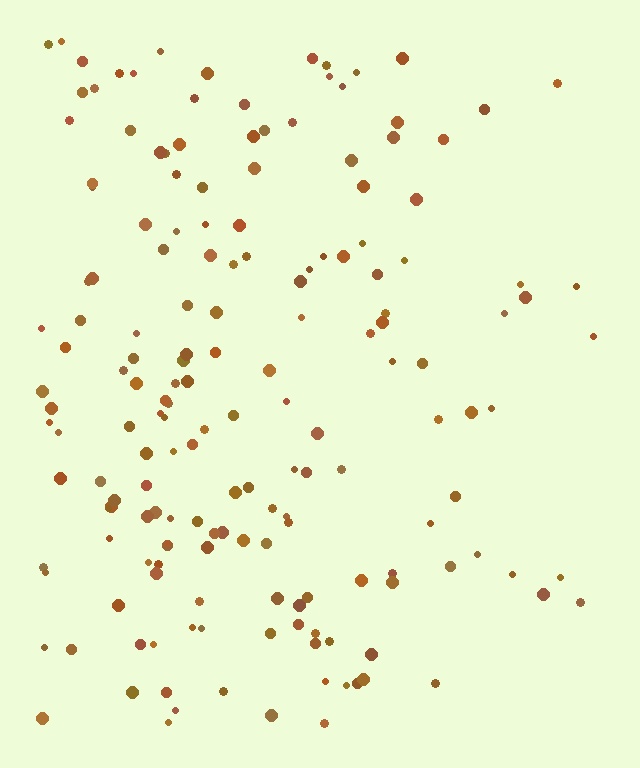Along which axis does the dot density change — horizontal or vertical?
Horizontal.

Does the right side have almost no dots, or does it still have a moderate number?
Still a moderate number, just noticeably fewer than the left.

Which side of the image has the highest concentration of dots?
The left.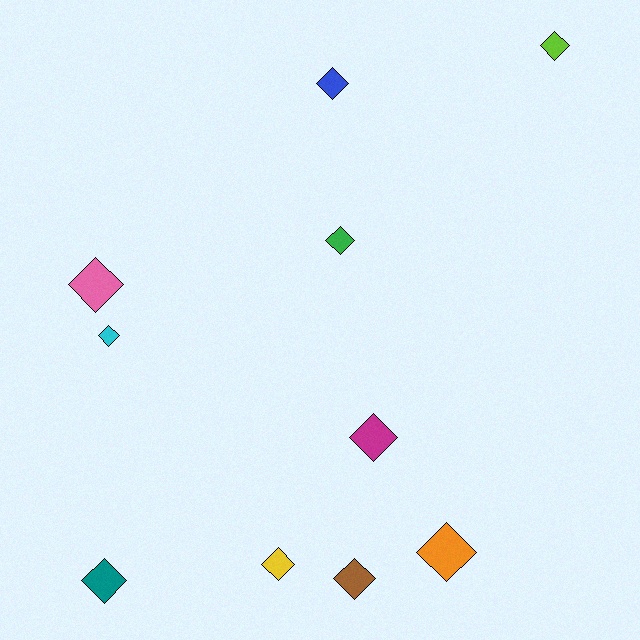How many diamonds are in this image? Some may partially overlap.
There are 10 diamonds.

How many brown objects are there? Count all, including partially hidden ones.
There is 1 brown object.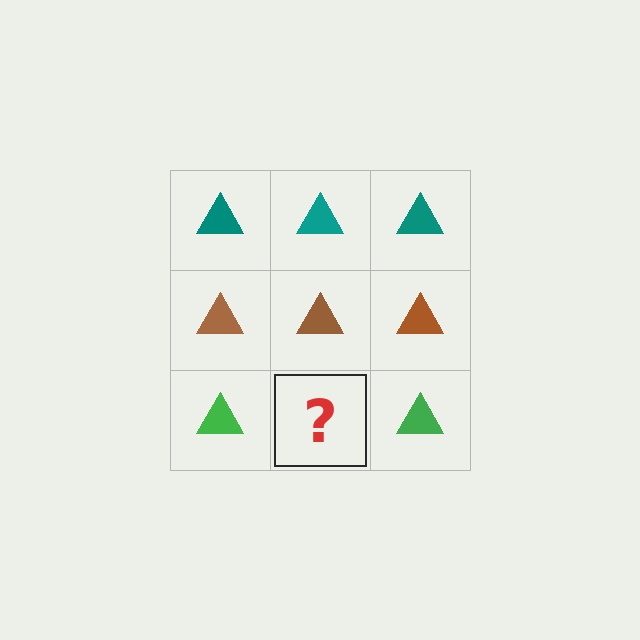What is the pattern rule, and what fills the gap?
The rule is that each row has a consistent color. The gap should be filled with a green triangle.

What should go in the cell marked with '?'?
The missing cell should contain a green triangle.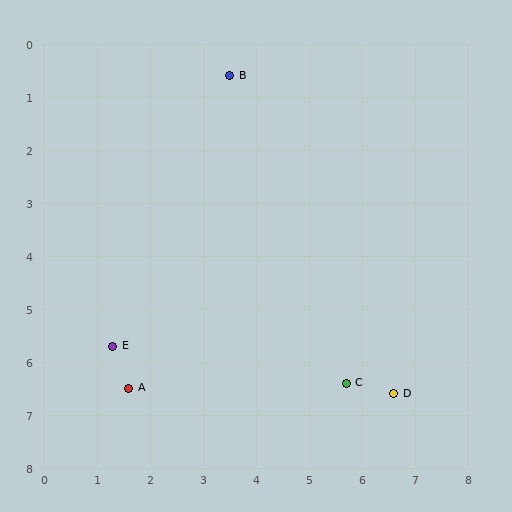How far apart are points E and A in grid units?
Points E and A are about 0.9 grid units apart.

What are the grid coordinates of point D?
Point D is at approximately (6.6, 6.6).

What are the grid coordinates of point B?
Point B is at approximately (3.5, 0.6).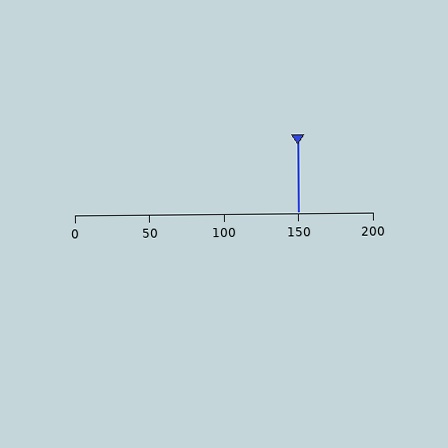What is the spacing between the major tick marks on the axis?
The major ticks are spaced 50 apart.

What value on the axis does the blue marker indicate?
The marker indicates approximately 150.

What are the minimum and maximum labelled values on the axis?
The axis runs from 0 to 200.